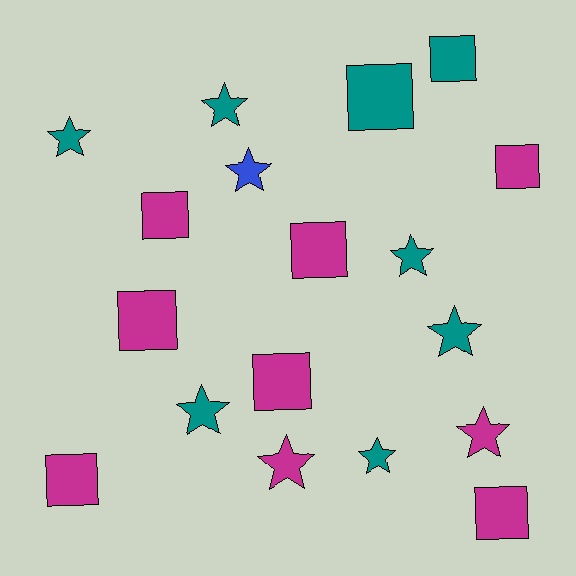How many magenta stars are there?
There are 2 magenta stars.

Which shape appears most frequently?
Square, with 9 objects.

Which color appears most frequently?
Magenta, with 9 objects.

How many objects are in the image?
There are 18 objects.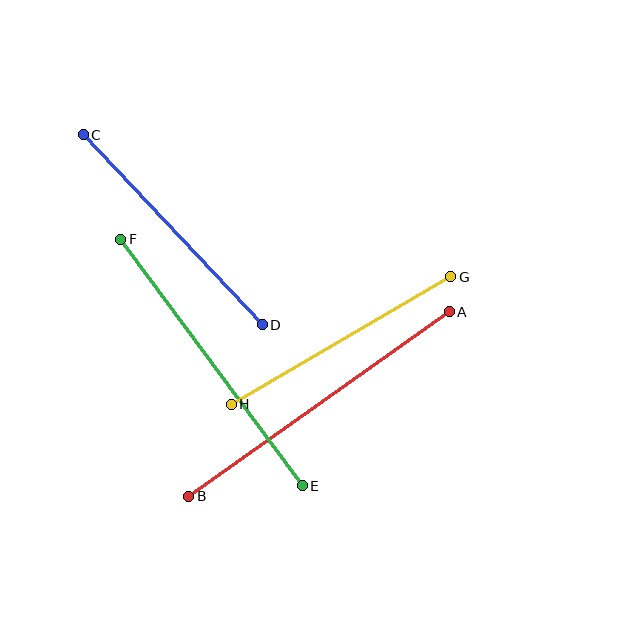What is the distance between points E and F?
The distance is approximately 306 pixels.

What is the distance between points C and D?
The distance is approximately 261 pixels.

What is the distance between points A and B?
The distance is approximately 319 pixels.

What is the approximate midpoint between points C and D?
The midpoint is at approximately (173, 230) pixels.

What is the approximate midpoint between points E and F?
The midpoint is at approximately (212, 363) pixels.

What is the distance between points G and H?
The distance is approximately 254 pixels.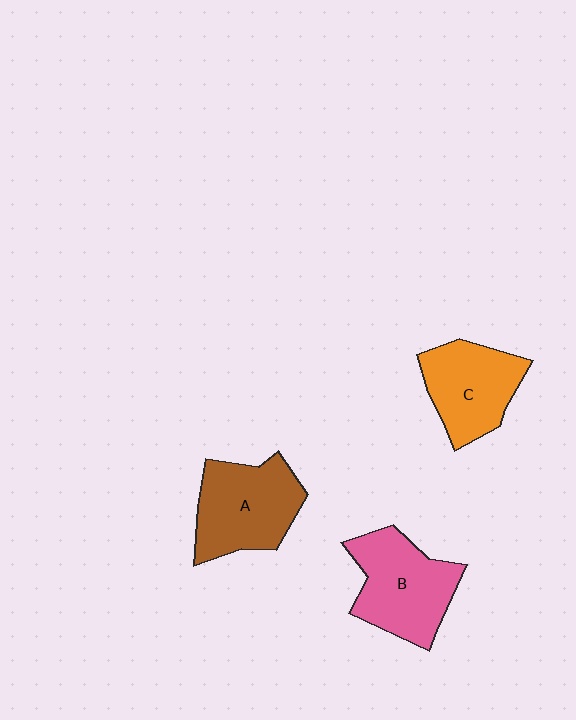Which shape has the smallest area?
Shape C (orange).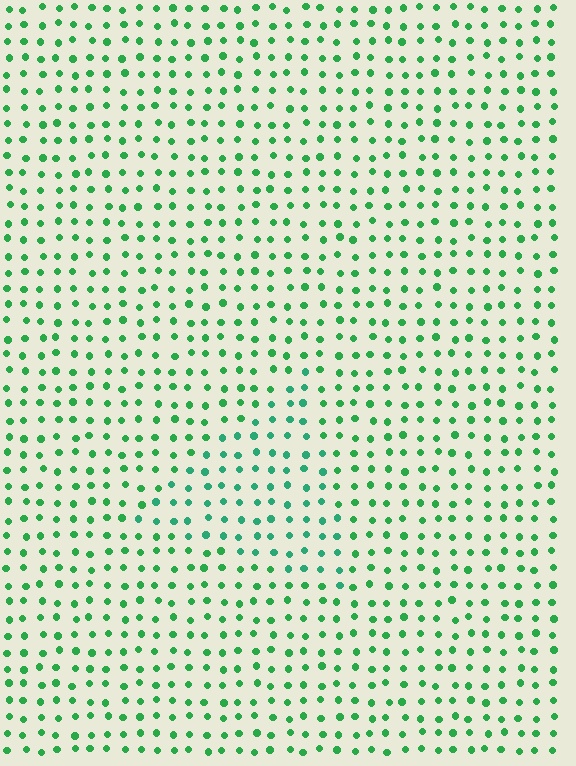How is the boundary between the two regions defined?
The boundary is defined purely by a slight shift in hue (about 22 degrees). Spacing, size, and orientation are identical on both sides.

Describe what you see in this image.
The image is filled with small green elements in a uniform arrangement. A triangle-shaped region is visible where the elements are tinted to a slightly different hue, forming a subtle color boundary.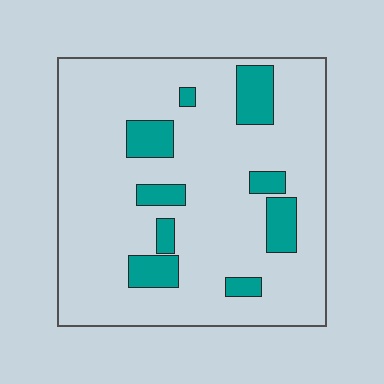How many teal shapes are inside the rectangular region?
9.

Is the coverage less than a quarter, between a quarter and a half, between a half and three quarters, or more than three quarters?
Less than a quarter.